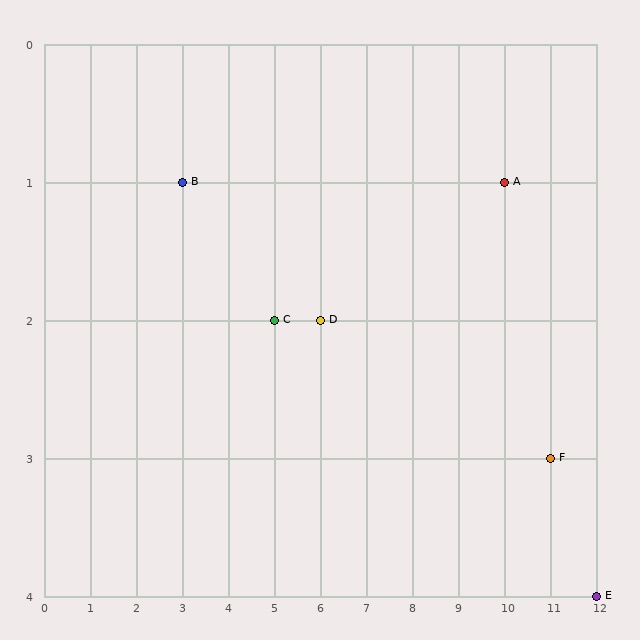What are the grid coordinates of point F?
Point F is at grid coordinates (11, 3).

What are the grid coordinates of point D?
Point D is at grid coordinates (6, 2).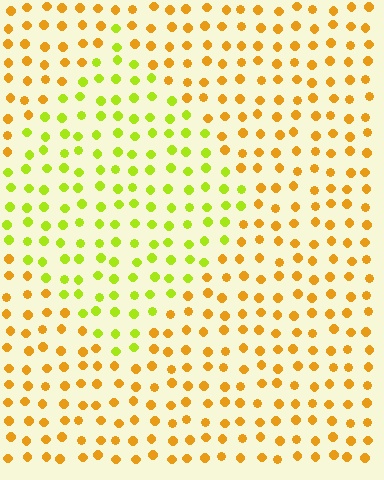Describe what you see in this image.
The image is filled with small orange elements in a uniform arrangement. A diamond-shaped region is visible where the elements are tinted to a slightly different hue, forming a subtle color boundary.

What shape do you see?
I see a diamond.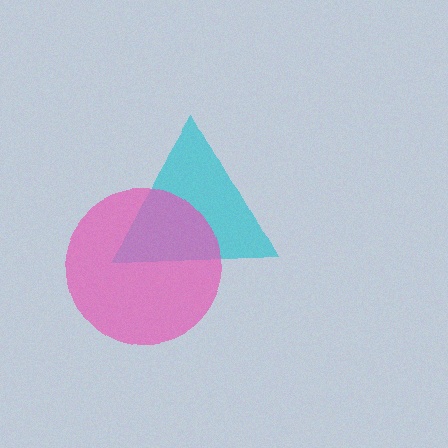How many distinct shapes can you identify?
There are 2 distinct shapes: a cyan triangle, a pink circle.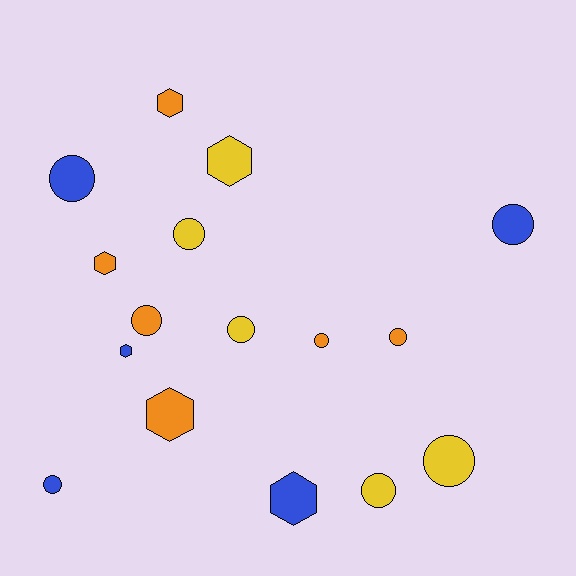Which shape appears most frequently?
Circle, with 10 objects.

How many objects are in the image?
There are 16 objects.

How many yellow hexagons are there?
There is 1 yellow hexagon.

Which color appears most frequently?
Orange, with 6 objects.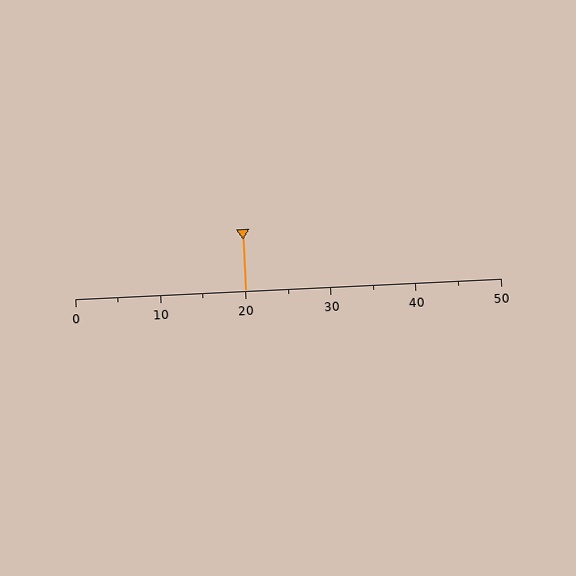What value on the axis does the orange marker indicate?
The marker indicates approximately 20.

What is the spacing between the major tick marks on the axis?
The major ticks are spaced 10 apart.